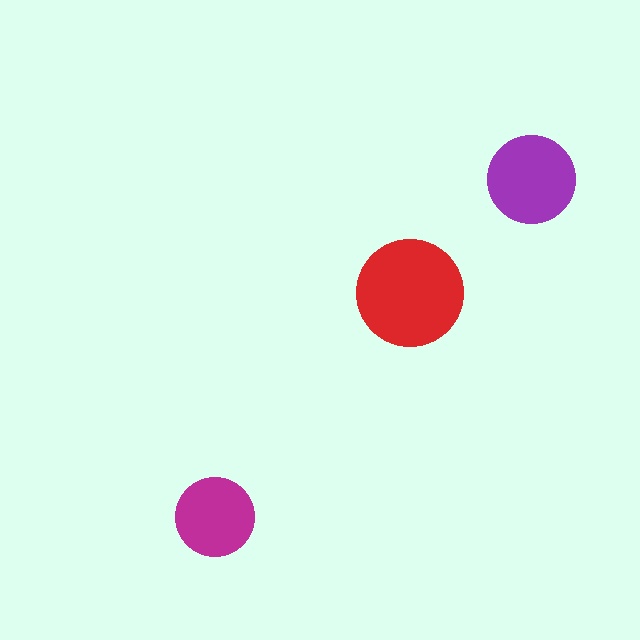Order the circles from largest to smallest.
the red one, the purple one, the magenta one.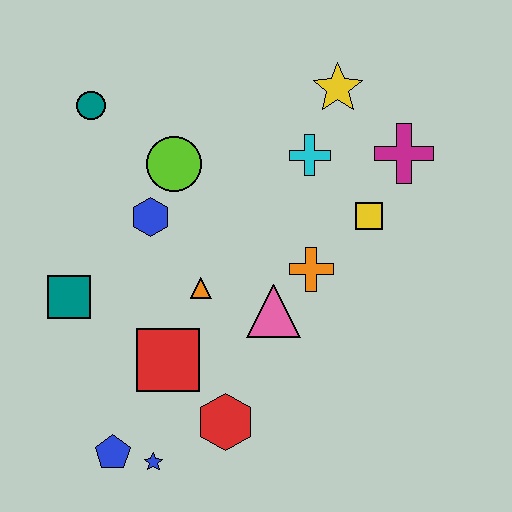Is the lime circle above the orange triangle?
Yes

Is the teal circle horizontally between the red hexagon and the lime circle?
No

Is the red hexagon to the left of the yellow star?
Yes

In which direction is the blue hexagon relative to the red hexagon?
The blue hexagon is above the red hexagon.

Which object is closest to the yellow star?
The cyan cross is closest to the yellow star.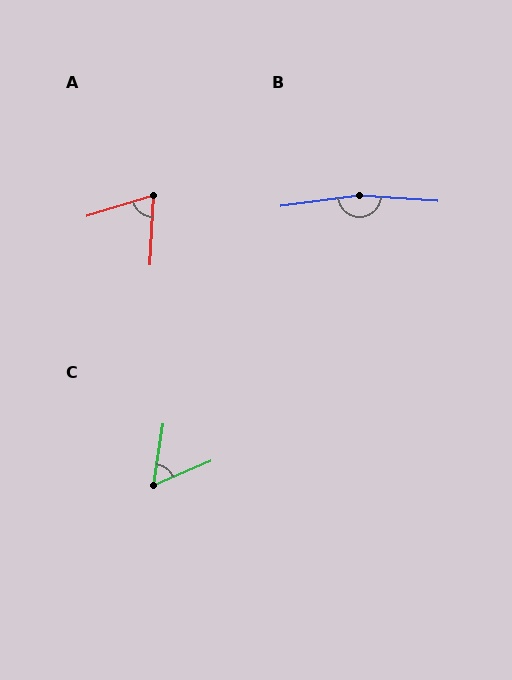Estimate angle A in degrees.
Approximately 70 degrees.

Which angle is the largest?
B, at approximately 169 degrees.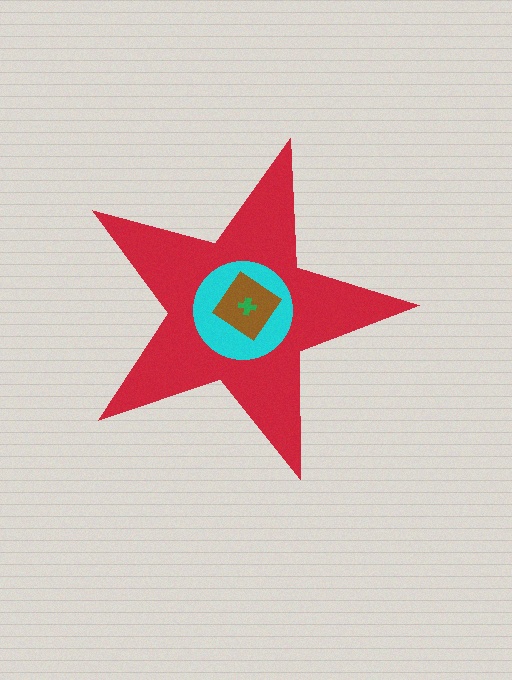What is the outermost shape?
The red star.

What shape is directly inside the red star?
The cyan circle.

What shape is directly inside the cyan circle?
The brown diamond.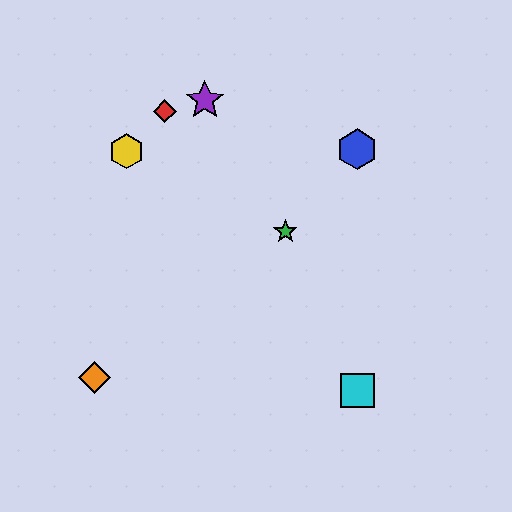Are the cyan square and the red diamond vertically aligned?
No, the cyan square is at x≈357 and the red diamond is at x≈165.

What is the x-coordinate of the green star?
The green star is at x≈285.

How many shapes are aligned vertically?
2 shapes (the blue hexagon, the cyan square) are aligned vertically.